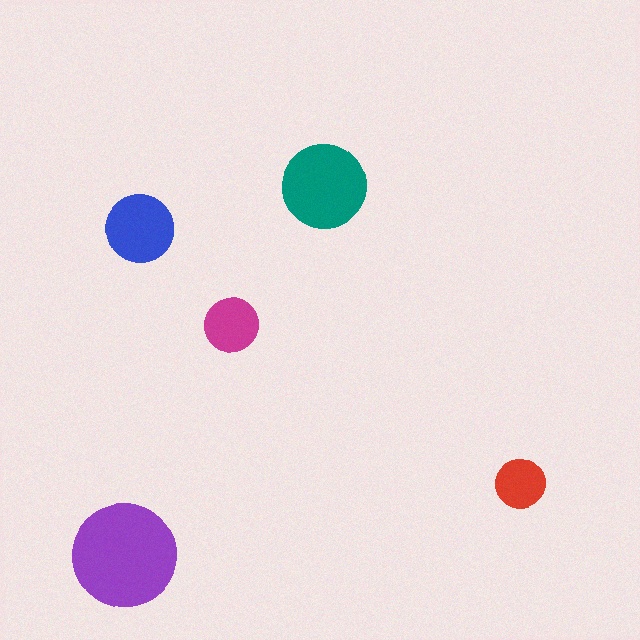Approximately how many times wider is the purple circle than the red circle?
About 2 times wider.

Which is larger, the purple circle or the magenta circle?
The purple one.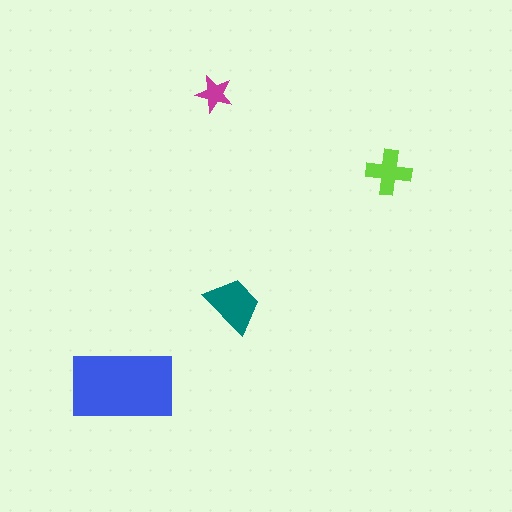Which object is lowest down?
The blue rectangle is bottommost.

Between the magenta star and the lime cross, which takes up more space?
The lime cross.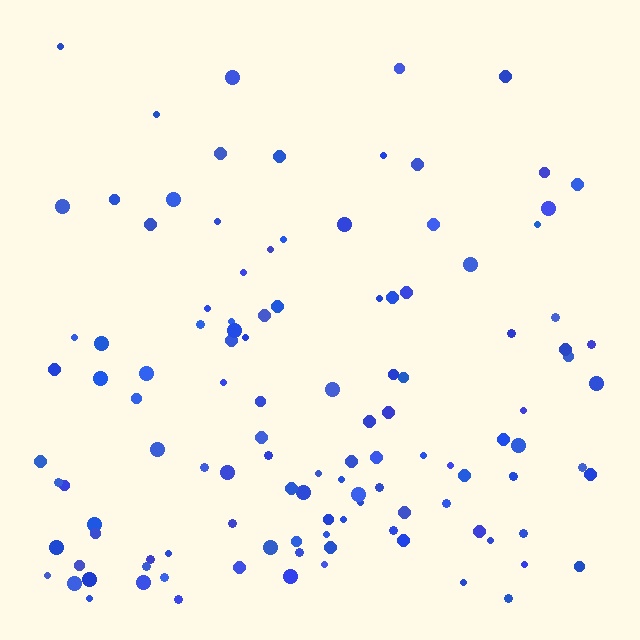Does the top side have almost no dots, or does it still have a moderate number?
Still a moderate number, just noticeably fewer than the bottom.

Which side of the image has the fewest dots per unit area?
The top.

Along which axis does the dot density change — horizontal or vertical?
Vertical.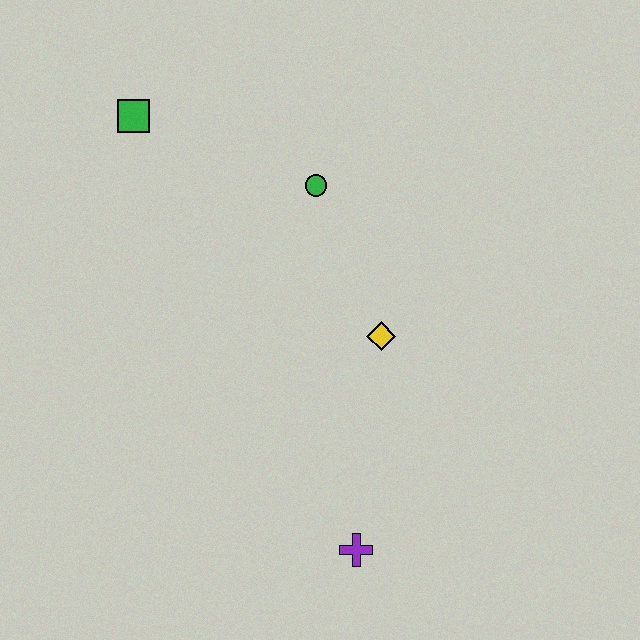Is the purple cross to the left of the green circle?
No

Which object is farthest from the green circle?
The purple cross is farthest from the green circle.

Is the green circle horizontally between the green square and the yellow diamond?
Yes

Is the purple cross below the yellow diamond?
Yes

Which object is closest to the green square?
The green circle is closest to the green square.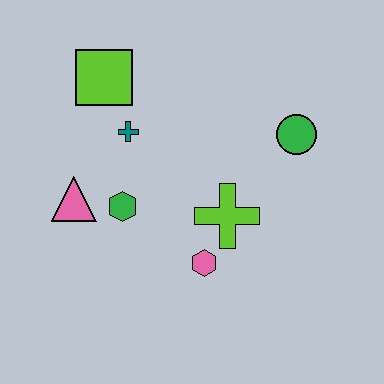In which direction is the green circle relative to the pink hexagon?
The green circle is above the pink hexagon.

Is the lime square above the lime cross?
Yes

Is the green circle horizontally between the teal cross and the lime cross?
No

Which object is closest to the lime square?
The teal cross is closest to the lime square.